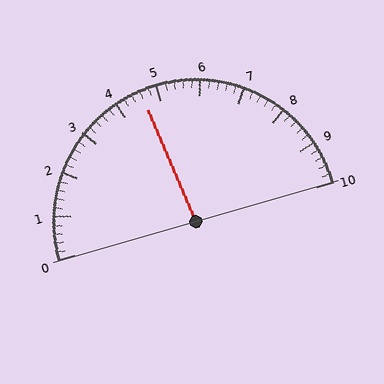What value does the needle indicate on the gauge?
The needle indicates approximately 4.6.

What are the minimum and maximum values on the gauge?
The gauge ranges from 0 to 10.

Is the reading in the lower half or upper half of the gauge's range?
The reading is in the lower half of the range (0 to 10).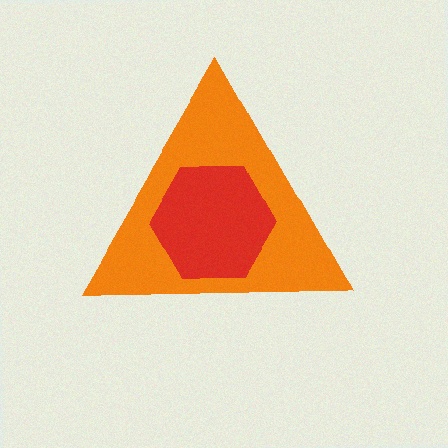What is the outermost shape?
The orange triangle.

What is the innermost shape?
The red hexagon.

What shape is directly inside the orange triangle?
The red hexagon.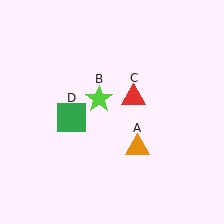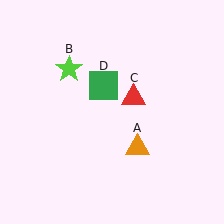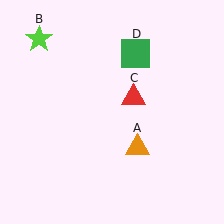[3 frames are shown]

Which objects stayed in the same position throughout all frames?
Orange triangle (object A) and red triangle (object C) remained stationary.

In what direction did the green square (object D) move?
The green square (object D) moved up and to the right.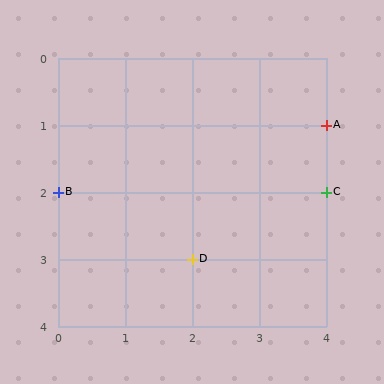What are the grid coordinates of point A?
Point A is at grid coordinates (4, 1).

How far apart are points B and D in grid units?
Points B and D are 2 columns and 1 row apart (about 2.2 grid units diagonally).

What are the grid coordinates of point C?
Point C is at grid coordinates (4, 2).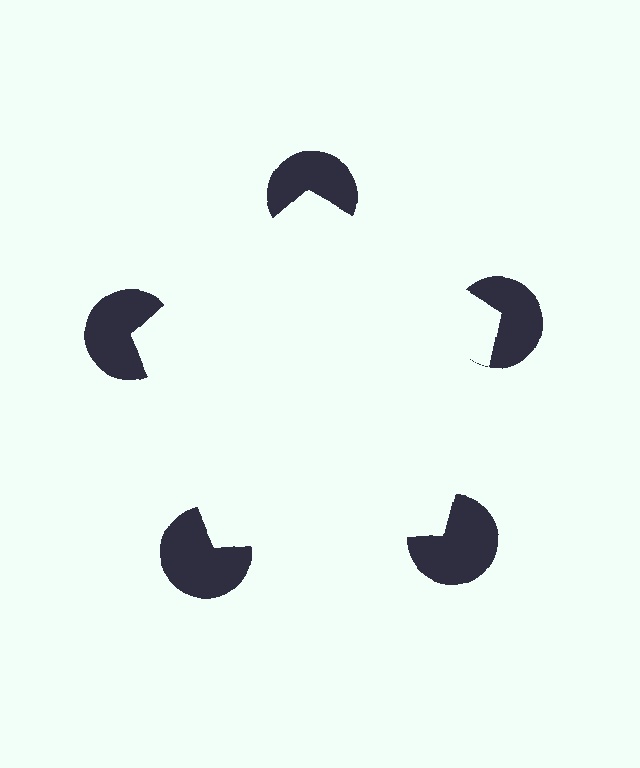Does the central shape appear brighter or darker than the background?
It typically appears slightly brighter than the background, even though no actual brightness change is drawn.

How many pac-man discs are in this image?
There are 5 — one at each vertex of the illusory pentagon.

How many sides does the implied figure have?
5 sides.